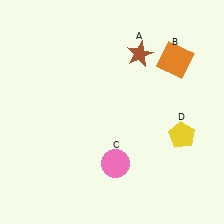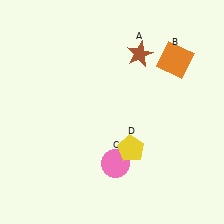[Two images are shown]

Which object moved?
The yellow pentagon (D) moved left.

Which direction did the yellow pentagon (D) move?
The yellow pentagon (D) moved left.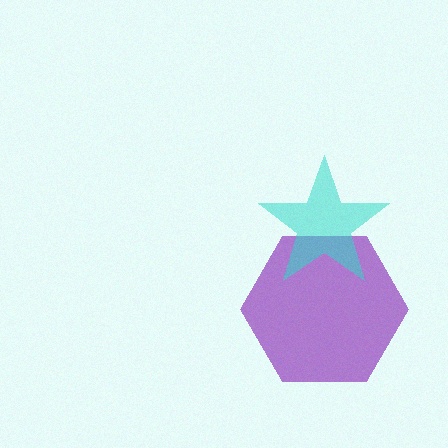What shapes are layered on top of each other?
The layered shapes are: a purple hexagon, a cyan star.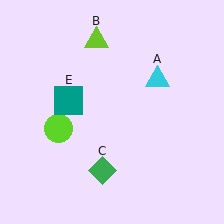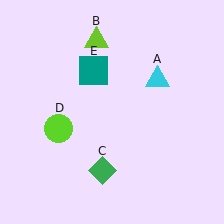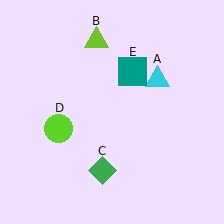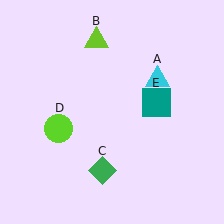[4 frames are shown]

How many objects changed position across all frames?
1 object changed position: teal square (object E).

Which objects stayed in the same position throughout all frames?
Cyan triangle (object A) and lime triangle (object B) and green diamond (object C) and lime circle (object D) remained stationary.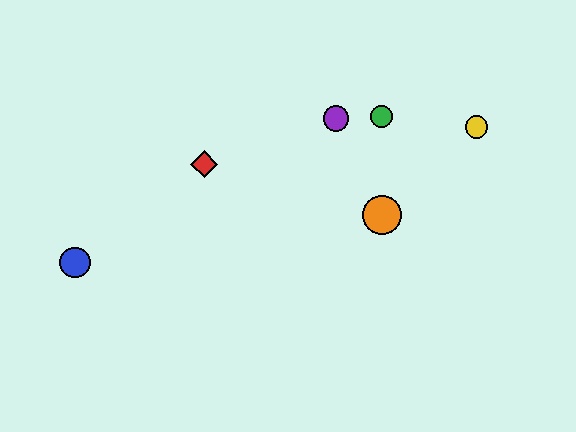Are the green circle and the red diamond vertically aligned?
No, the green circle is at x≈382 and the red diamond is at x≈204.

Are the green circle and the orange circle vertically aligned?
Yes, both are at x≈382.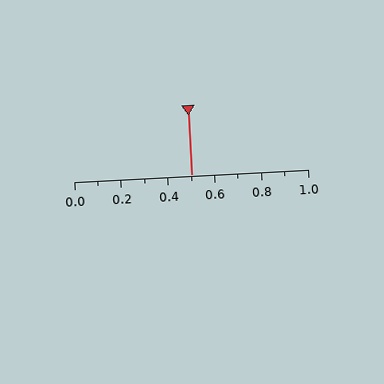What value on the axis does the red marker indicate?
The marker indicates approximately 0.5.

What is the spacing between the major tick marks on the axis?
The major ticks are spaced 0.2 apart.